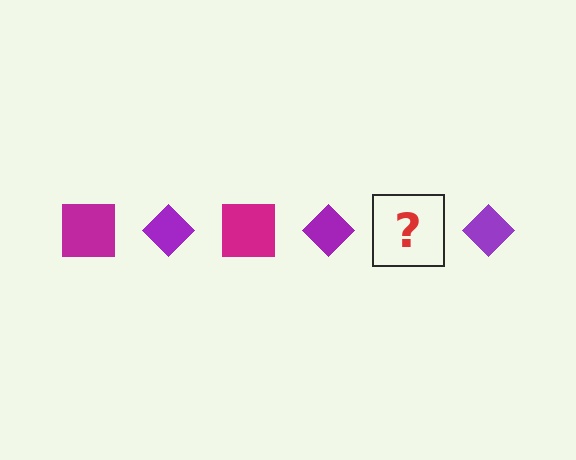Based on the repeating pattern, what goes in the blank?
The blank should be a magenta square.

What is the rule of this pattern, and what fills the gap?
The rule is that the pattern alternates between magenta square and purple diamond. The gap should be filled with a magenta square.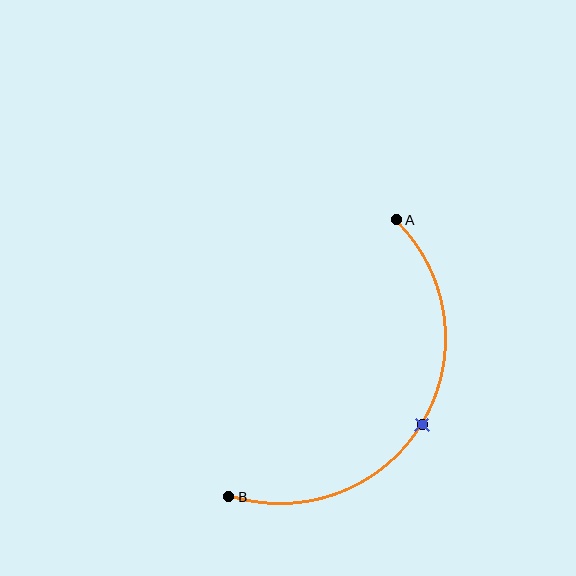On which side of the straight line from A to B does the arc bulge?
The arc bulges to the right of the straight line connecting A and B.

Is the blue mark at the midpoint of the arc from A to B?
Yes. The blue mark lies on the arc at equal arc-length from both A and B — it is the arc midpoint.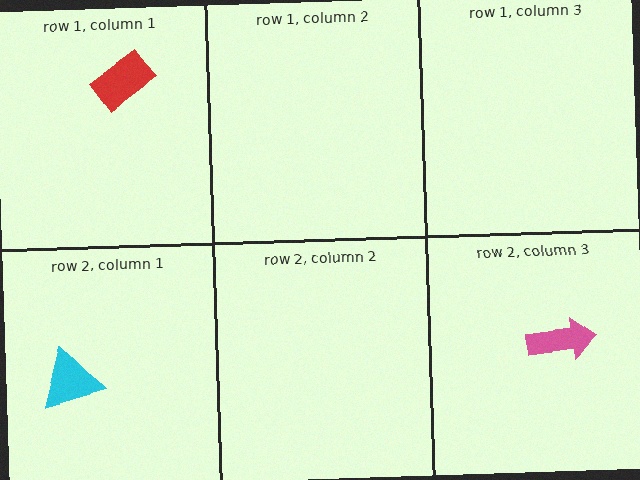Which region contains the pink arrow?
The row 2, column 3 region.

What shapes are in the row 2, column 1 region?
The cyan triangle.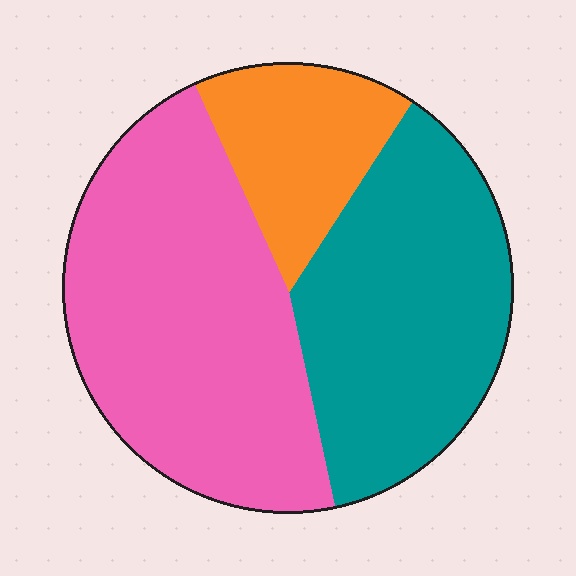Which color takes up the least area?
Orange, at roughly 15%.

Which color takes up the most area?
Pink, at roughly 45%.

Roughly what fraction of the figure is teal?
Teal takes up about three eighths (3/8) of the figure.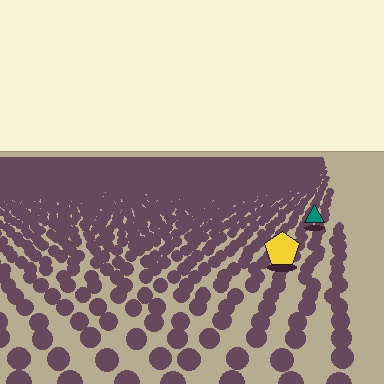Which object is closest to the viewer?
The yellow pentagon is closest. The texture marks near it are larger and more spread out.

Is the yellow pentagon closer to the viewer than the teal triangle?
Yes. The yellow pentagon is closer — you can tell from the texture gradient: the ground texture is coarser near it.